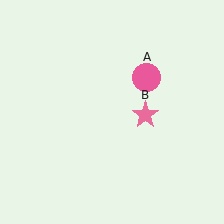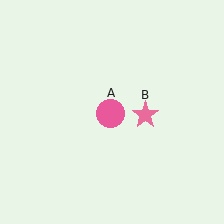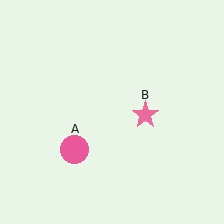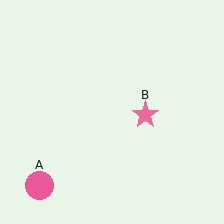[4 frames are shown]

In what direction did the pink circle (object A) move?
The pink circle (object A) moved down and to the left.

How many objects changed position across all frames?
1 object changed position: pink circle (object A).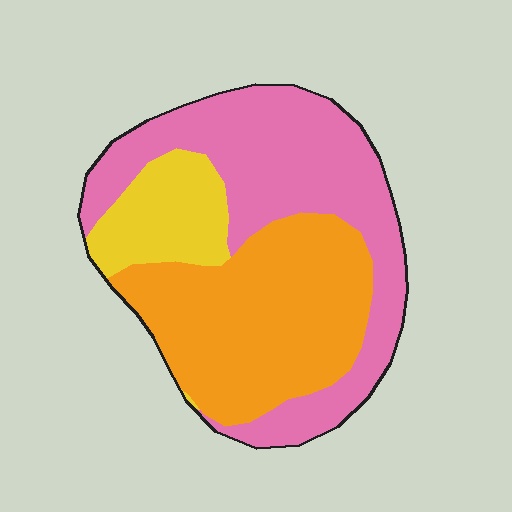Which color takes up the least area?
Yellow, at roughly 15%.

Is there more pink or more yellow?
Pink.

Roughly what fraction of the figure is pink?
Pink covers 45% of the figure.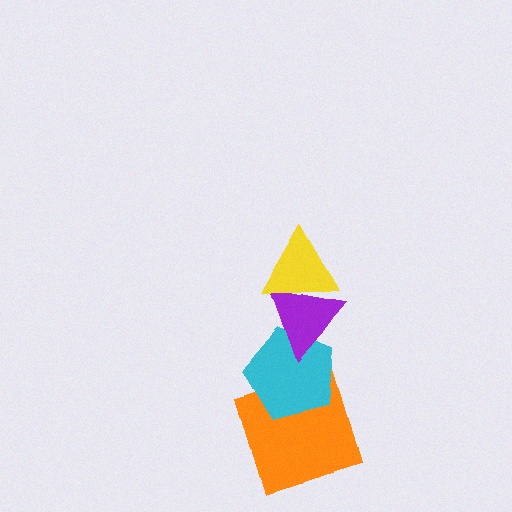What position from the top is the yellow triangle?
The yellow triangle is 1st from the top.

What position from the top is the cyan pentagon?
The cyan pentagon is 3rd from the top.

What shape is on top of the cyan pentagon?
The purple triangle is on top of the cyan pentagon.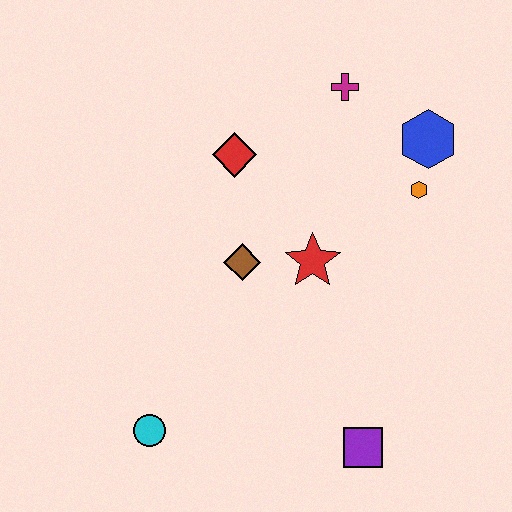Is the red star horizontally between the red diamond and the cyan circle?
No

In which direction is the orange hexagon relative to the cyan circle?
The orange hexagon is to the right of the cyan circle.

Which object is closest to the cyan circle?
The brown diamond is closest to the cyan circle.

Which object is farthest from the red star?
The cyan circle is farthest from the red star.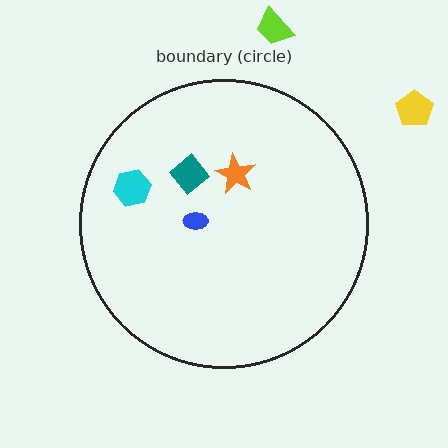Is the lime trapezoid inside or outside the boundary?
Outside.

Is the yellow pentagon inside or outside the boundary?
Outside.